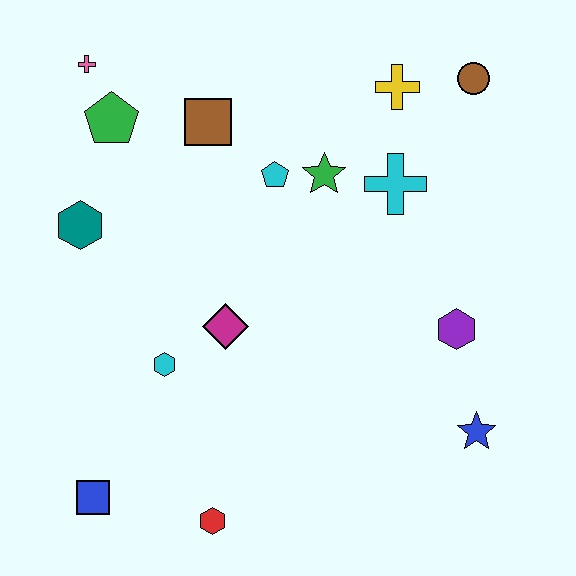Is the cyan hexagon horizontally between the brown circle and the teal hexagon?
Yes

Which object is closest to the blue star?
The purple hexagon is closest to the blue star.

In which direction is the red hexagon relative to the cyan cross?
The red hexagon is below the cyan cross.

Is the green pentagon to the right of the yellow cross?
No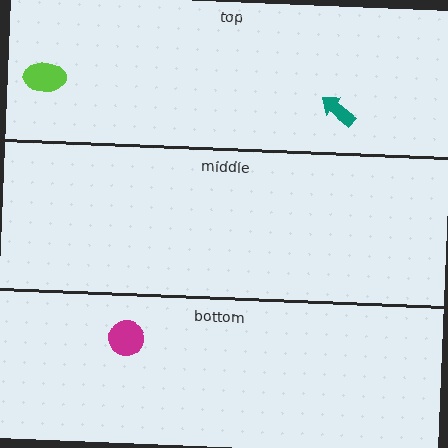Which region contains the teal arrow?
The top region.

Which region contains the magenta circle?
The bottom region.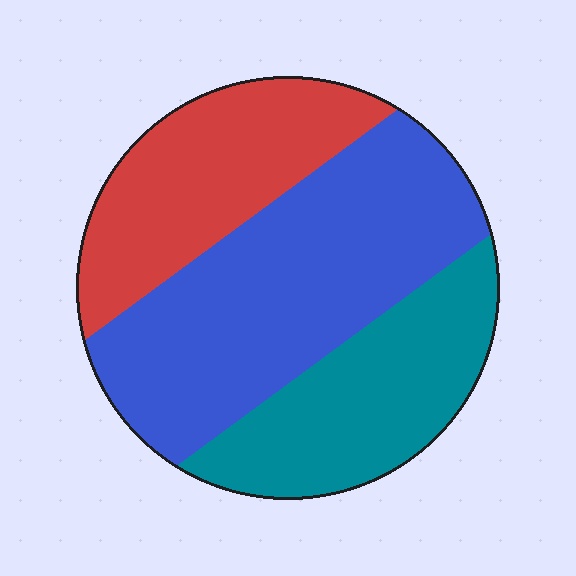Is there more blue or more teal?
Blue.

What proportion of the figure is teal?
Teal covers around 25% of the figure.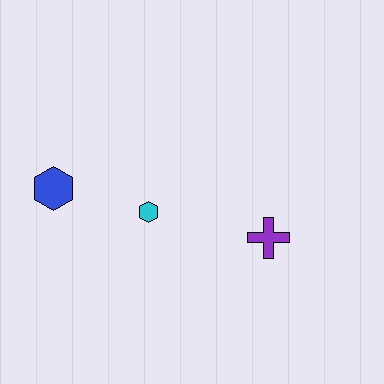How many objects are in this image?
There are 3 objects.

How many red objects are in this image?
There are no red objects.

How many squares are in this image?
There are no squares.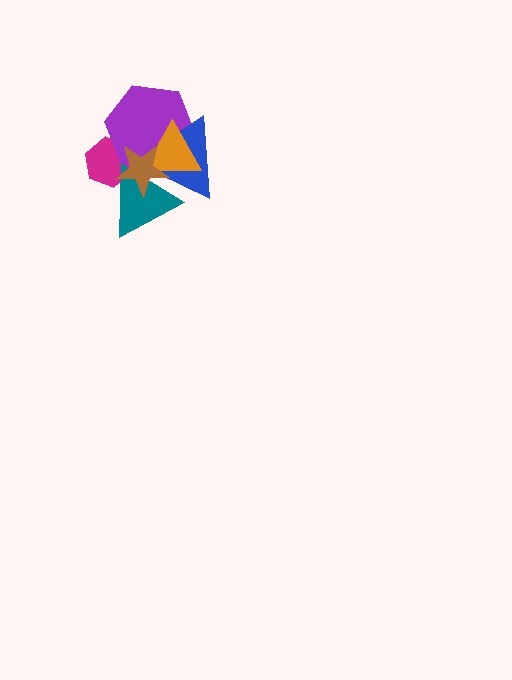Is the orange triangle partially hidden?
Yes, it is partially covered by another shape.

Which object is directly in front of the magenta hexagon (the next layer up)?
The purple hexagon is directly in front of the magenta hexagon.